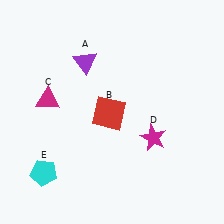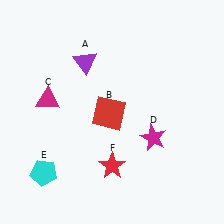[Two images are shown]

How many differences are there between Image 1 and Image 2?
There is 1 difference between the two images.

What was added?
A red star (F) was added in Image 2.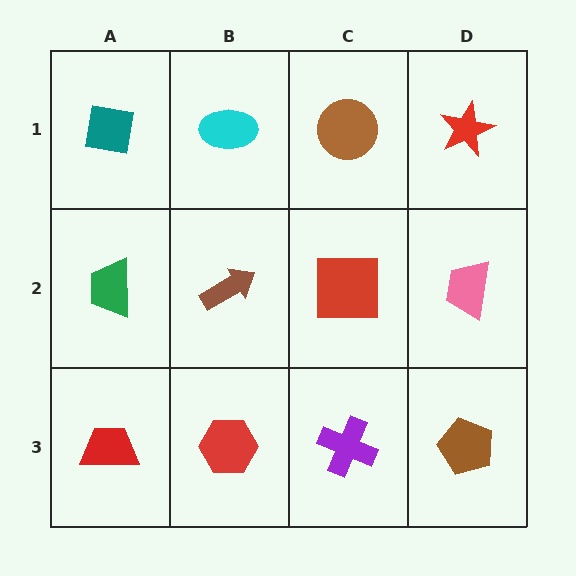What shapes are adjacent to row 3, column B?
A brown arrow (row 2, column B), a red trapezoid (row 3, column A), a purple cross (row 3, column C).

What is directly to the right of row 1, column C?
A red star.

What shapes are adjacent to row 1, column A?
A green trapezoid (row 2, column A), a cyan ellipse (row 1, column B).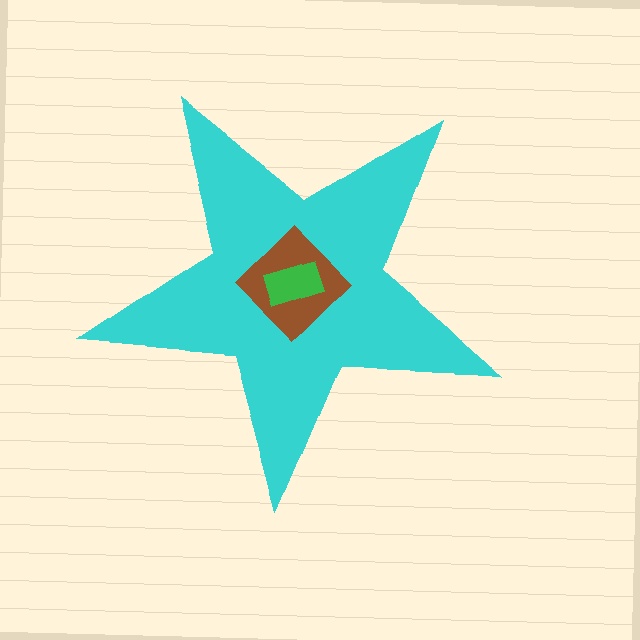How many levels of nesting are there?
3.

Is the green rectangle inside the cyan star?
Yes.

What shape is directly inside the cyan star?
The brown diamond.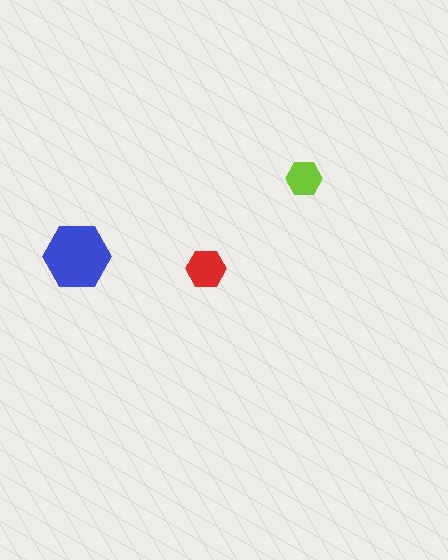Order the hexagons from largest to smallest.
the blue one, the red one, the lime one.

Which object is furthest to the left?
The blue hexagon is leftmost.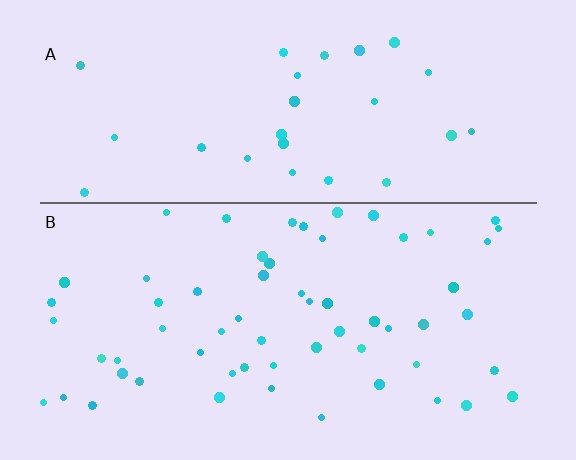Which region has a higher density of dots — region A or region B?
B (the bottom).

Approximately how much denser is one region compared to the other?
Approximately 2.1× — region B over region A.